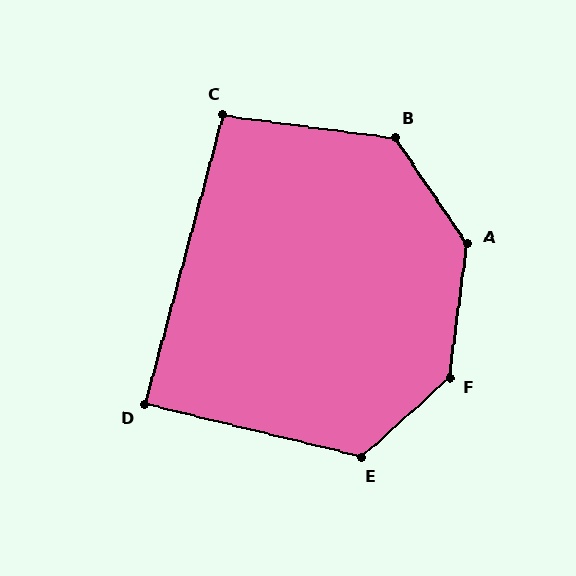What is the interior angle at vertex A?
Approximately 138 degrees (obtuse).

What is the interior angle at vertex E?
Approximately 124 degrees (obtuse).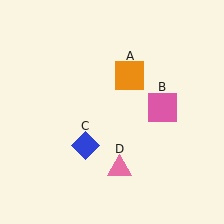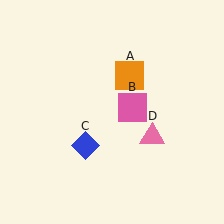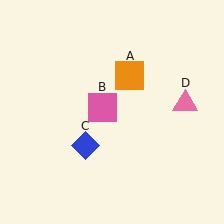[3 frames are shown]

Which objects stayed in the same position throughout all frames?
Orange square (object A) and blue diamond (object C) remained stationary.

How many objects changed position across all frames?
2 objects changed position: pink square (object B), pink triangle (object D).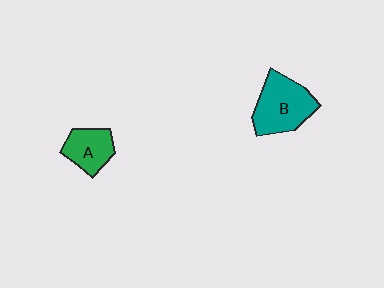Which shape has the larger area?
Shape B (teal).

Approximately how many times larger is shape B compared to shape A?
Approximately 1.6 times.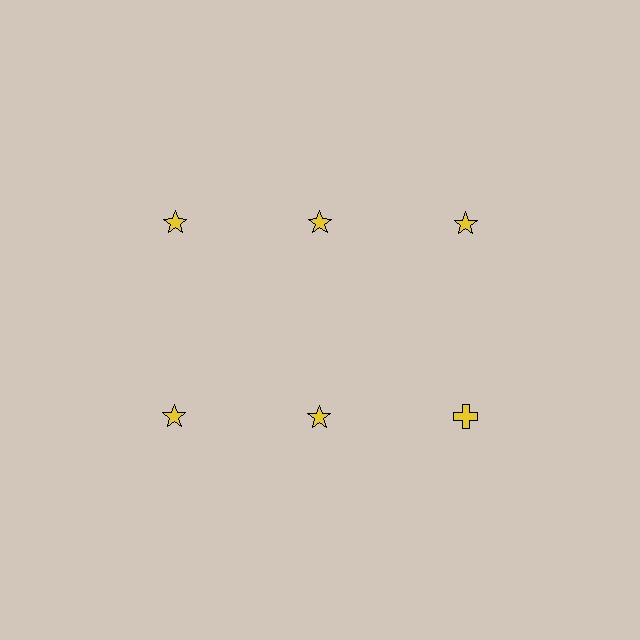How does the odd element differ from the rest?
It has a different shape: cross instead of star.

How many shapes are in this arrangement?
There are 6 shapes arranged in a grid pattern.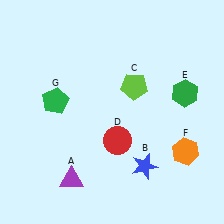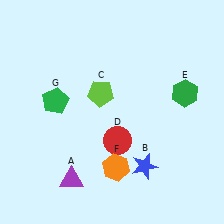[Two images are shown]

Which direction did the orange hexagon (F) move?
The orange hexagon (F) moved left.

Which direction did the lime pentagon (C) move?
The lime pentagon (C) moved left.